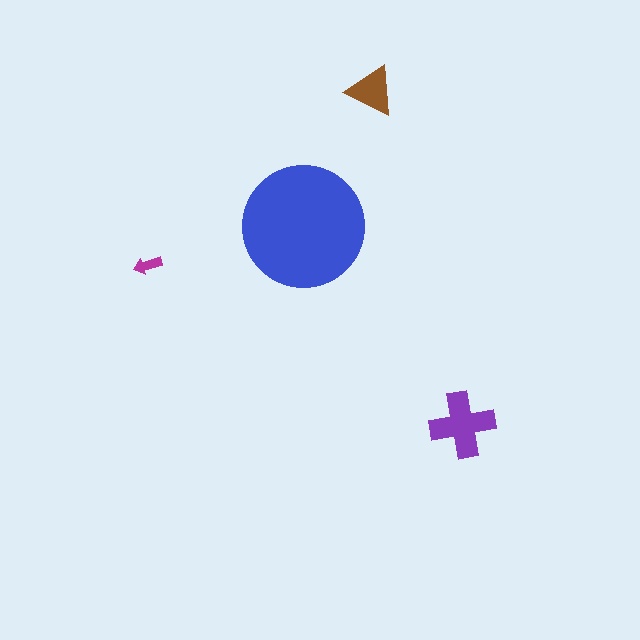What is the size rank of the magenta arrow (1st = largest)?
4th.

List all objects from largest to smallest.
The blue circle, the purple cross, the brown triangle, the magenta arrow.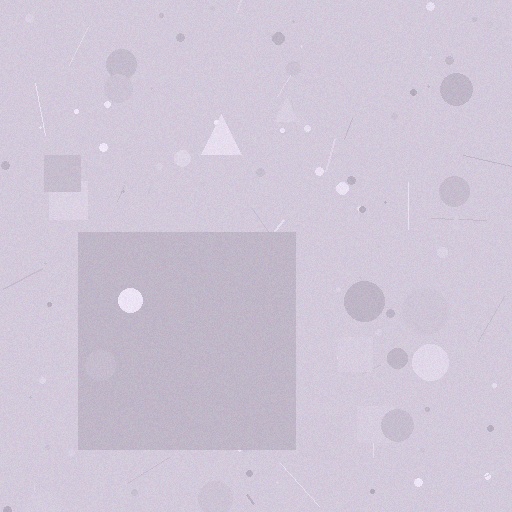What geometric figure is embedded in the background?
A square is embedded in the background.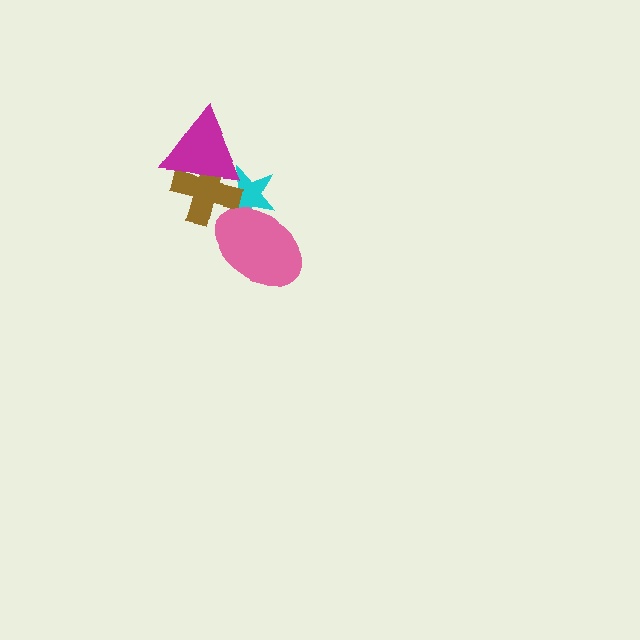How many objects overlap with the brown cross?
2 objects overlap with the brown cross.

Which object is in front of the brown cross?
The magenta triangle is in front of the brown cross.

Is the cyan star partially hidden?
Yes, it is partially covered by another shape.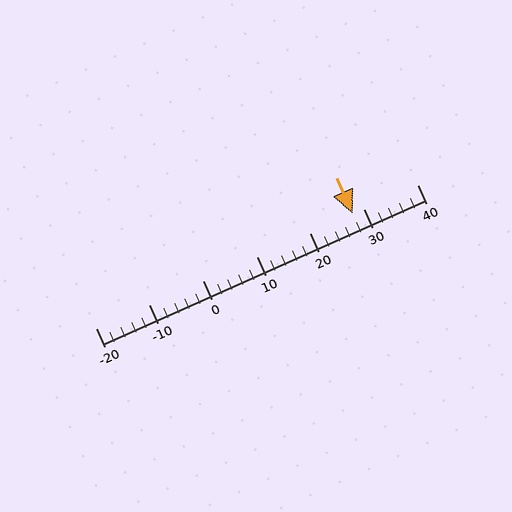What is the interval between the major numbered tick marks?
The major tick marks are spaced 10 units apart.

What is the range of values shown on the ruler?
The ruler shows values from -20 to 40.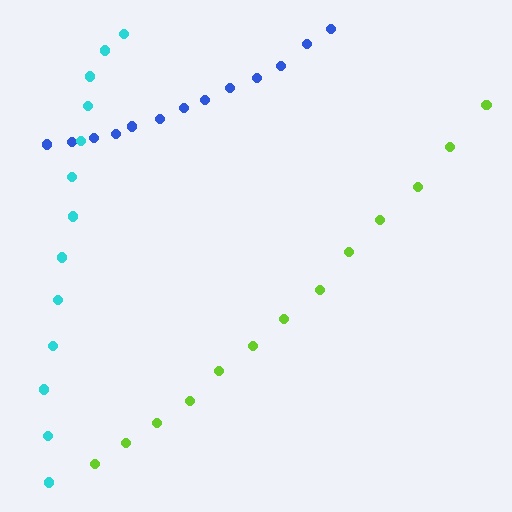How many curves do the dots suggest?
There are 3 distinct paths.